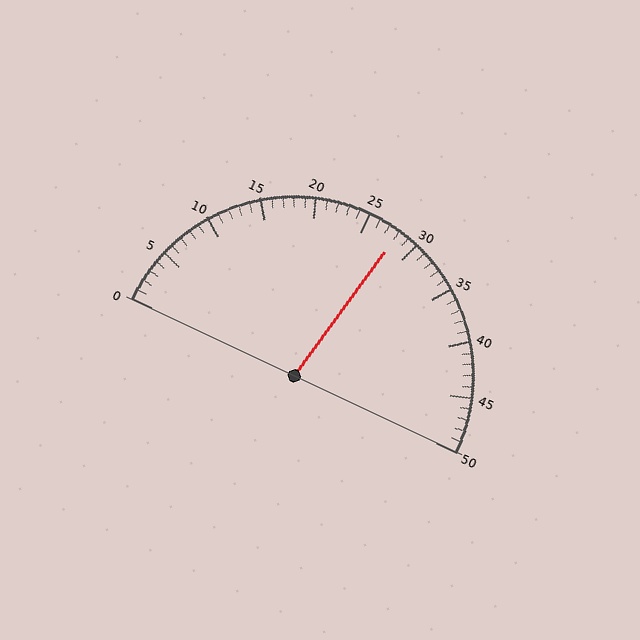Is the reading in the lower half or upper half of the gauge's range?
The reading is in the upper half of the range (0 to 50).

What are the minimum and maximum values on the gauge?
The gauge ranges from 0 to 50.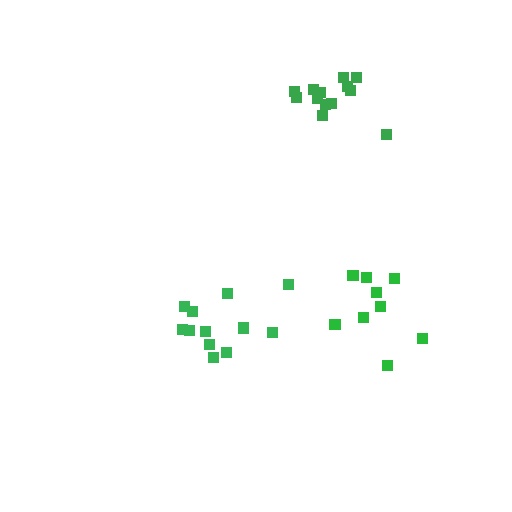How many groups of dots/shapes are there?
There are 3 groups.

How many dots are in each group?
Group 1: 13 dots, Group 2: 9 dots, Group 3: 13 dots (35 total).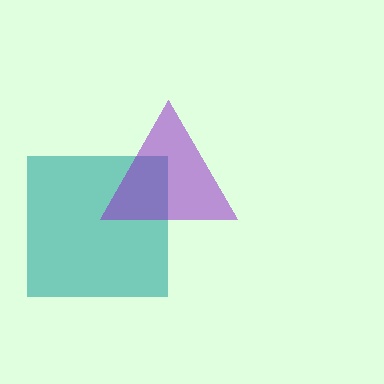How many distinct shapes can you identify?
There are 2 distinct shapes: a teal square, a purple triangle.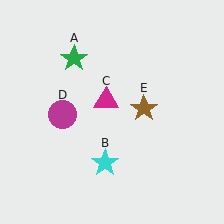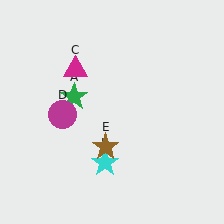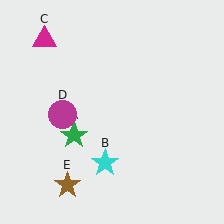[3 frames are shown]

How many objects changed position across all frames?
3 objects changed position: green star (object A), magenta triangle (object C), brown star (object E).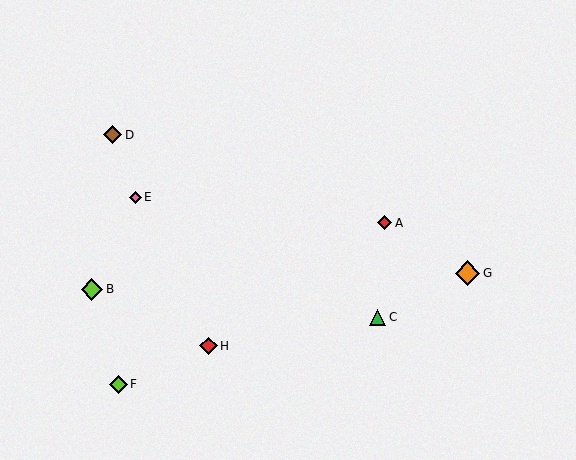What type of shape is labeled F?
Shape F is a lime diamond.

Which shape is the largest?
The orange diamond (labeled G) is the largest.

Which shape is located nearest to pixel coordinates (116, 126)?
The brown diamond (labeled D) at (113, 135) is nearest to that location.